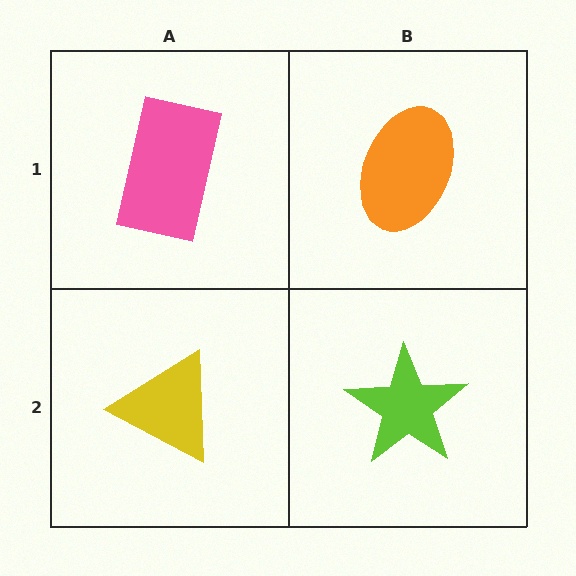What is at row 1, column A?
A pink rectangle.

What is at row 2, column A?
A yellow triangle.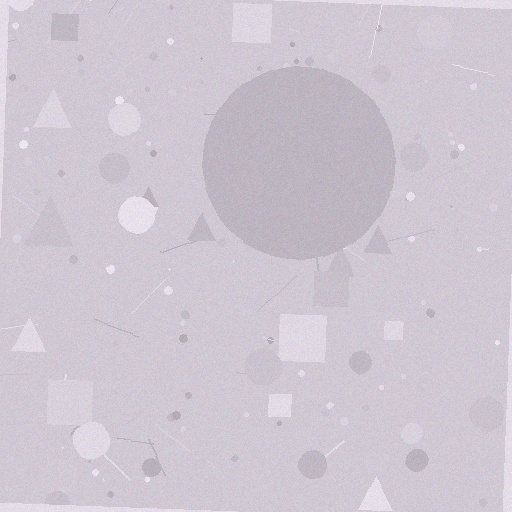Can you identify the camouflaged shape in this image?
The camouflaged shape is a circle.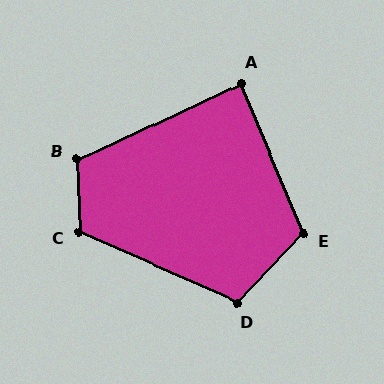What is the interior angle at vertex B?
Approximately 113 degrees (obtuse).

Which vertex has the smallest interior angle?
A, at approximately 88 degrees.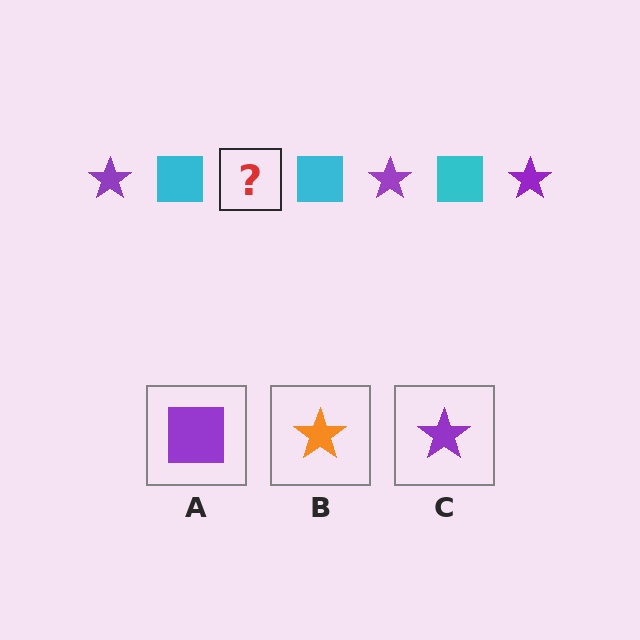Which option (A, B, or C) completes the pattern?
C.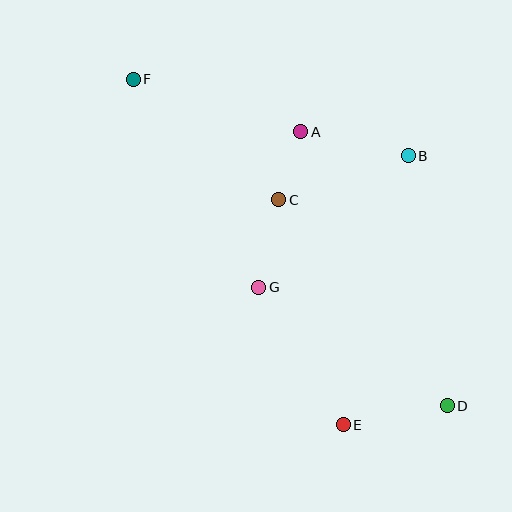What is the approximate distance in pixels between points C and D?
The distance between C and D is approximately 266 pixels.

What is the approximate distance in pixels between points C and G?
The distance between C and G is approximately 90 pixels.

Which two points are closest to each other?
Points A and C are closest to each other.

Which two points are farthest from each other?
Points D and F are farthest from each other.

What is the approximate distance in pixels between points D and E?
The distance between D and E is approximately 106 pixels.